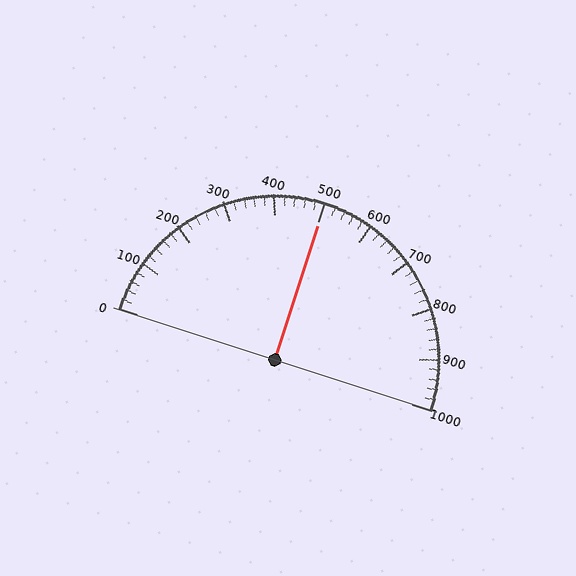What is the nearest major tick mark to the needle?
The nearest major tick mark is 500.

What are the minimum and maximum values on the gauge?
The gauge ranges from 0 to 1000.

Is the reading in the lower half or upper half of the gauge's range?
The reading is in the upper half of the range (0 to 1000).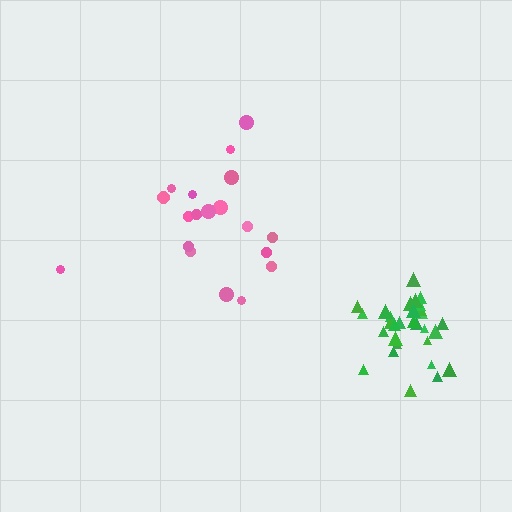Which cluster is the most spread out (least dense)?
Pink.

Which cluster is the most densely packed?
Green.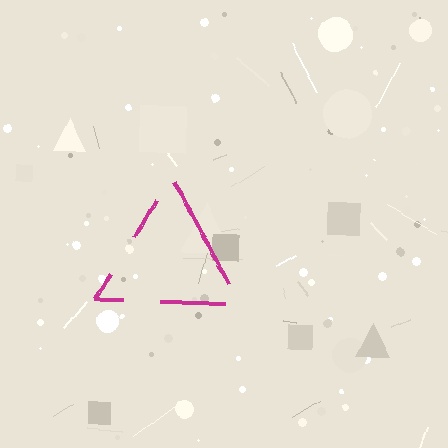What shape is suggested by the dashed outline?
The dashed outline suggests a triangle.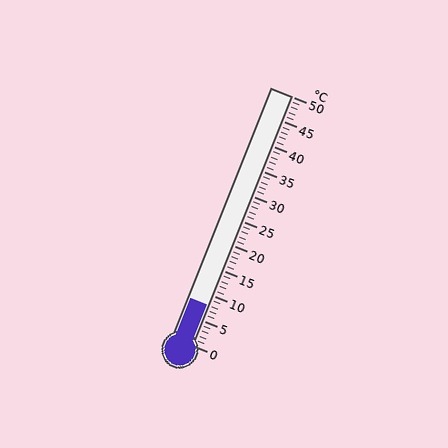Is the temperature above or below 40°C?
The temperature is below 40°C.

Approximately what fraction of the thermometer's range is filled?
The thermometer is filled to approximately 15% of its range.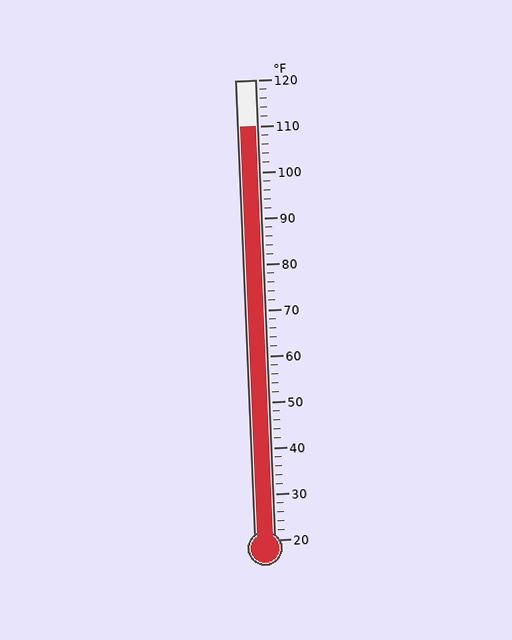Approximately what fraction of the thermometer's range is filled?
The thermometer is filled to approximately 90% of its range.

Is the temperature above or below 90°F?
The temperature is above 90°F.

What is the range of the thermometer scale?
The thermometer scale ranges from 20°F to 120°F.